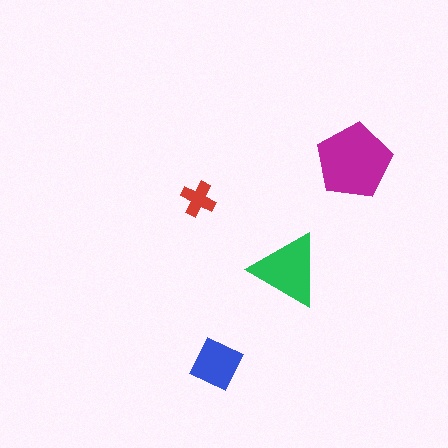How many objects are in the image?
There are 4 objects in the image.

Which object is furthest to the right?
The magenta pentagon is rightmost.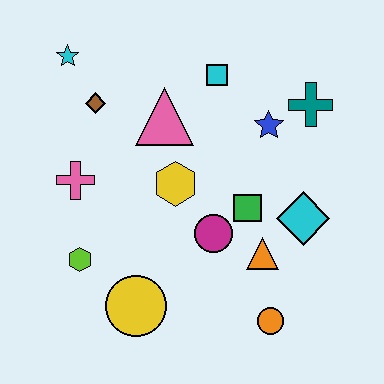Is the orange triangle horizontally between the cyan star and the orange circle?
Yes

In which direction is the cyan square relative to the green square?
The cyan square is above the green square.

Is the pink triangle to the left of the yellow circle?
No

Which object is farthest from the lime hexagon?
The teal cross is farthest from the lime hexagon.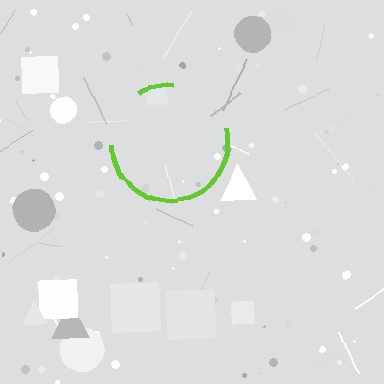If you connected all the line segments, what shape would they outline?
They would outline a circle.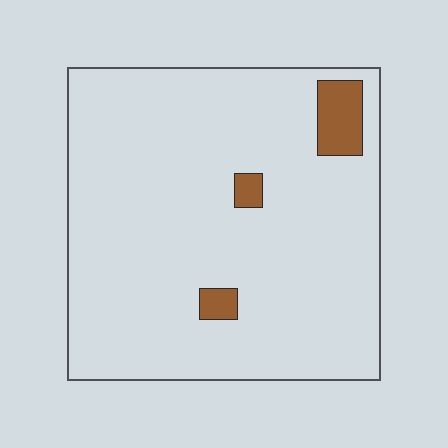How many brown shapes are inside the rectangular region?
3.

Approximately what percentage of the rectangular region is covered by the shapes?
Approximately 5%.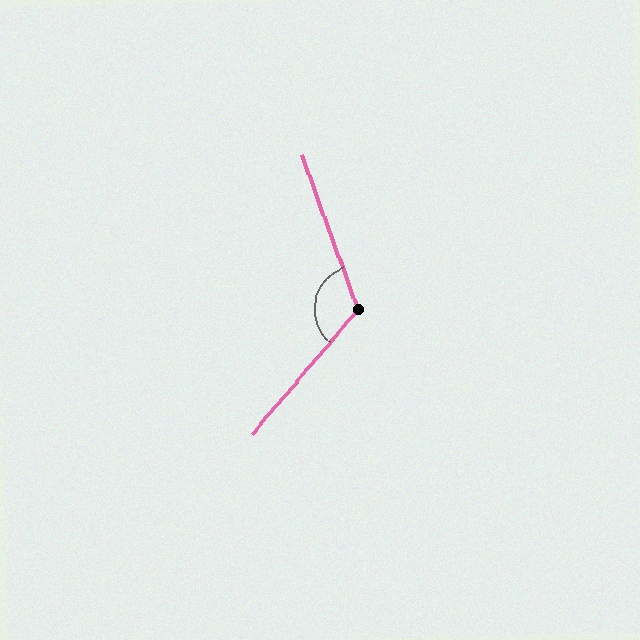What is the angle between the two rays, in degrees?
Approximately 119 degrees.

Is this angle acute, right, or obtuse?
It is obtuse.